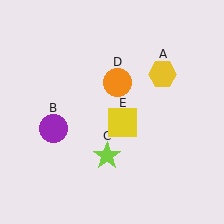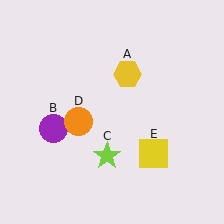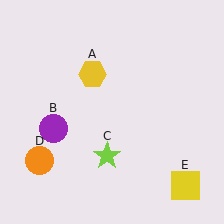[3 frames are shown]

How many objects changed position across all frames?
3 objects changed position: yellow hexagon (object A), orange circle (object D), yellow square (object E).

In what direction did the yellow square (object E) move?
The yellow square (object E) moved down and to the right.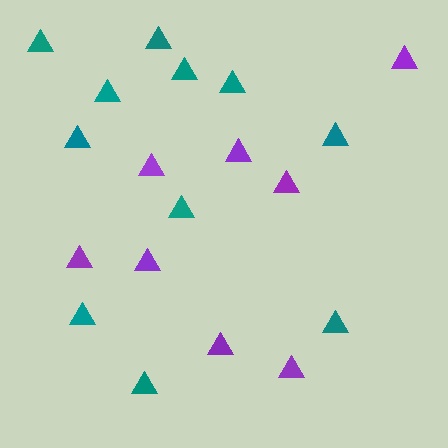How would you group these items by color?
There are 2 groups: one group of teal triangles (11) and one group of purple triangles (8).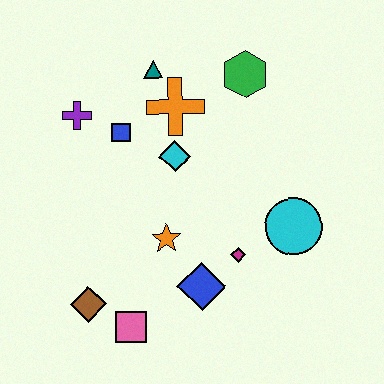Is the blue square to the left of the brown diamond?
No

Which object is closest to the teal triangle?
The orange cross is closest to the teal triangle.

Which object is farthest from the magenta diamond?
The purple cross is farthest from the magenta diamond.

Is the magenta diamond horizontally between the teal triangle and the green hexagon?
Yes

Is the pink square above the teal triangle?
No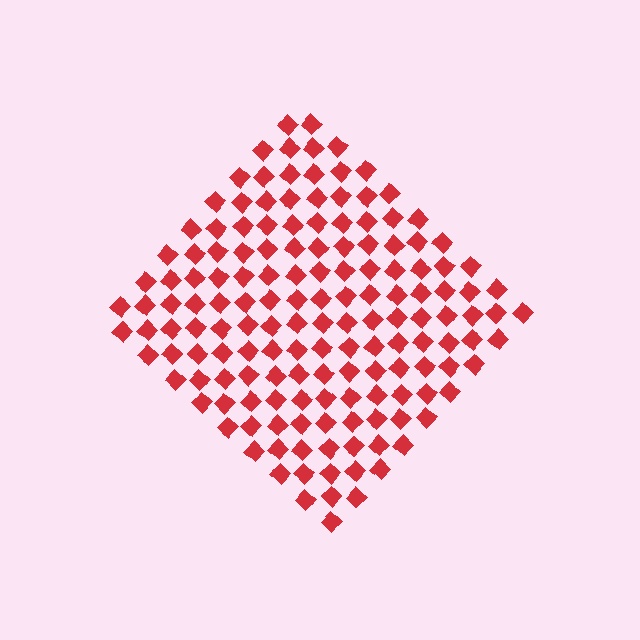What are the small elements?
The small elements are diamonds.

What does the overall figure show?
The overall figure shows a diamond.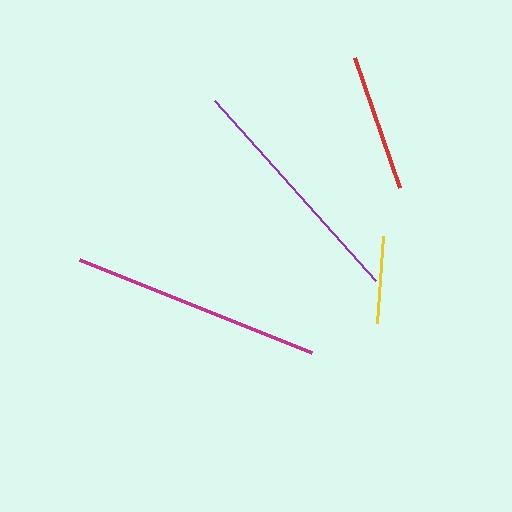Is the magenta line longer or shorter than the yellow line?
The magenta line is longer than the yellow line.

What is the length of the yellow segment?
The yellow segment is approximately 87 pixels long.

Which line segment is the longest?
The magenta line is the longest at approximately 250 pixels.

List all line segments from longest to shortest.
From longest to shortest: magenta, purple, red, yellow.